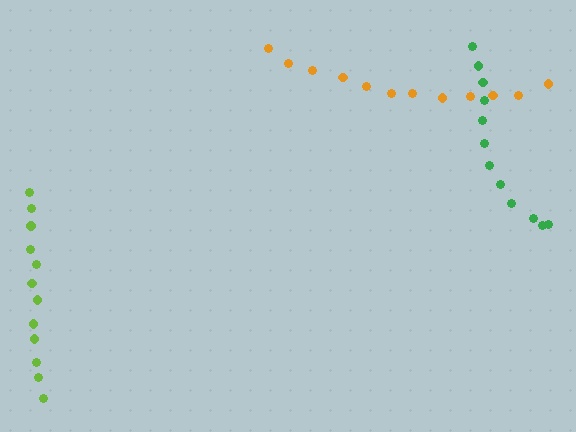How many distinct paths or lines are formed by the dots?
There are 3 distinct paths.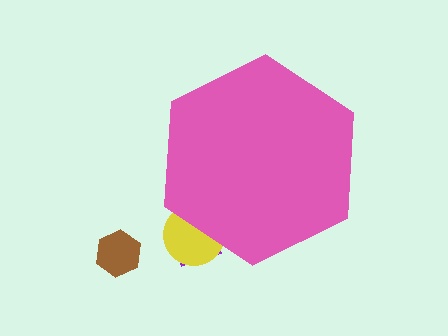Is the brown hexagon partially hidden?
No, the brown hexagon is fully visible.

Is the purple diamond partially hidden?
Yes, the purple diamond is partially hidden behind the pink hexagon.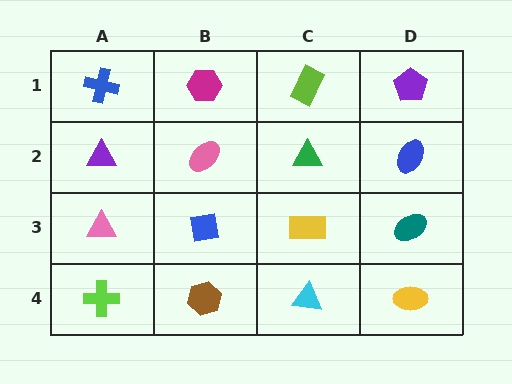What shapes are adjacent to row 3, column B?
A pink ellipse (row 2, column B), a brown hexagon (row 4, column B), a pink triangle (row 3, column A), a yellow rectangle (row 3, column C).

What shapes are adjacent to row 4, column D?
A teal ellipse (row 3, column D), a cyan triangle (row 4, column C).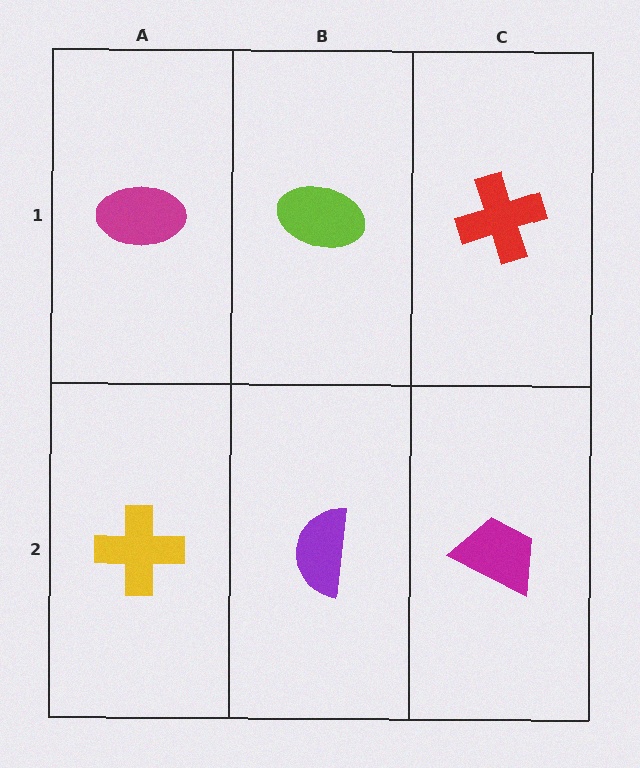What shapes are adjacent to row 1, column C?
A magenta trapezoid (row 2, column C), a lime ellipse (row 1, column B).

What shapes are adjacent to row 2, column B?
A lime ellipse (row 1, column B), a yellow cross (row 2, column A), a magenta trapezoid (row 2, column C).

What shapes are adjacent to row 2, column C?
A red cross (row 1, column C), a purple semicircle (row 2, column B).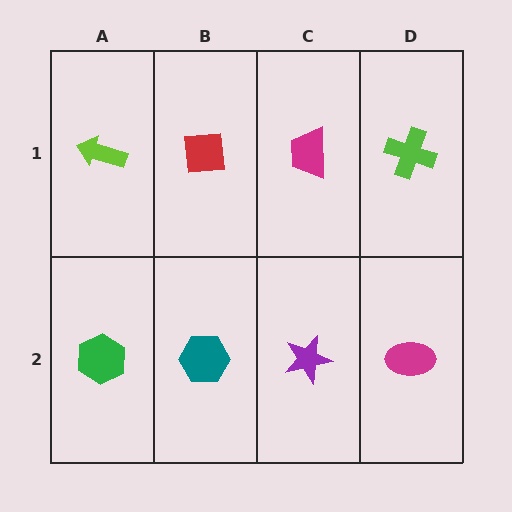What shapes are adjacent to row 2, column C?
A magenta trapezoid (row 1, column C), a teal hexagon (row 2, column B), a magenta ellipse (row 2, column D).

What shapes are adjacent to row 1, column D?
A magenta ellipse (row 2, column D), a magenta trapezoid (row 1, column C).